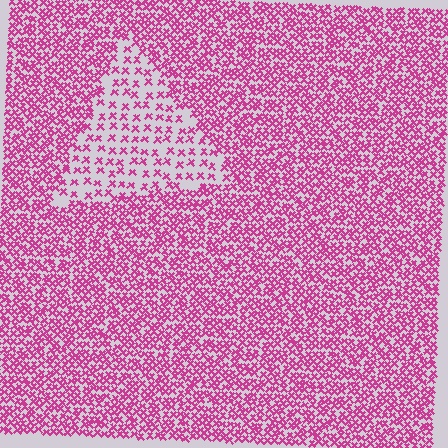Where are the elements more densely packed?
The elements are more densely packed outside the triangle boundary.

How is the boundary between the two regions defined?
The boundary is defined by a change in element density (approximately 2.4x ratio). All elements are the same color, size, and shape.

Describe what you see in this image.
The image contains small magenta elements arranged at two different densities. A triangle-shaped region is visible where the elements are less densely packed than the surrounding area.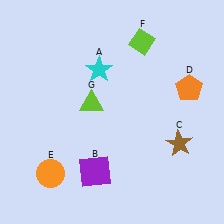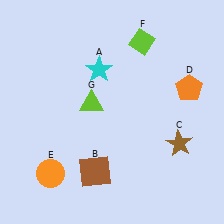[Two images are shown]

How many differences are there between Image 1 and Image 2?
There is 1 difference between the two images.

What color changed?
The square (B) changed from purple in Image 1 to brown in Image 2.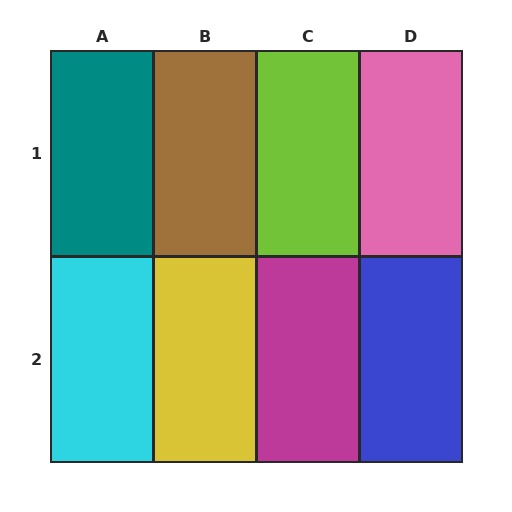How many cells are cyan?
1 cell is cyan.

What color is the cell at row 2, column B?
Yellow.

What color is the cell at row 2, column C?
Magenta.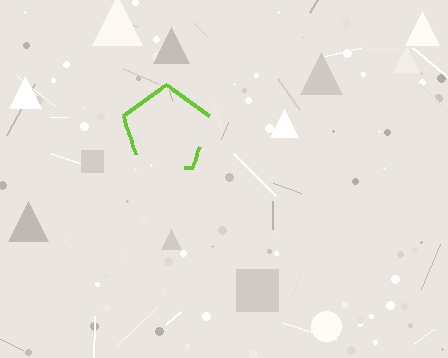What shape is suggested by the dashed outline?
The dashed outline suggests a pentagon.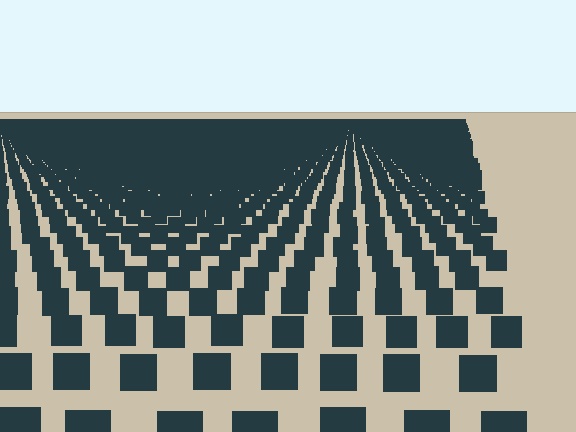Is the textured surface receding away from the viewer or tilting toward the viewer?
The surface is receding away from the viewer. Texture elements get smaller and denser toward the top.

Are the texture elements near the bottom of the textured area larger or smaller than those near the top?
Larger. Near the bottom, elements are closer to the viewer and appear at a bigger on-screen size.